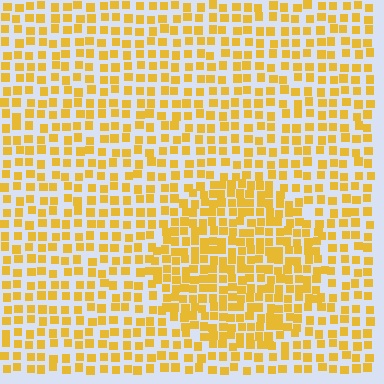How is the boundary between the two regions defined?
The boundary is defined by a change in element density (approximately 1.6x ratio). All elements are the same color, size, and shape.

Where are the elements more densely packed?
The elements are more densely packed inside the circle boundary.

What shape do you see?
I see a circle.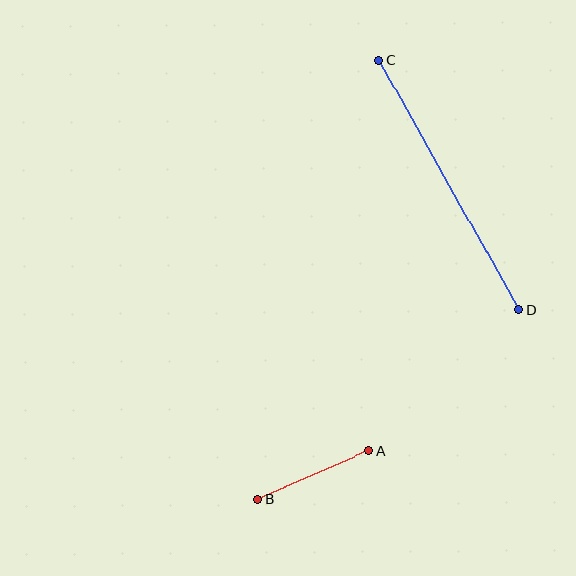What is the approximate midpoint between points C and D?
The midpoint is at approximately (449, 185) pixels.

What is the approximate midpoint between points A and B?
The midpoint is at approximately (313, 475) pixels.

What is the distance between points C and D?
The distance is approximately 286 pixels.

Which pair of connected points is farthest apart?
Points C and D are farthest apart.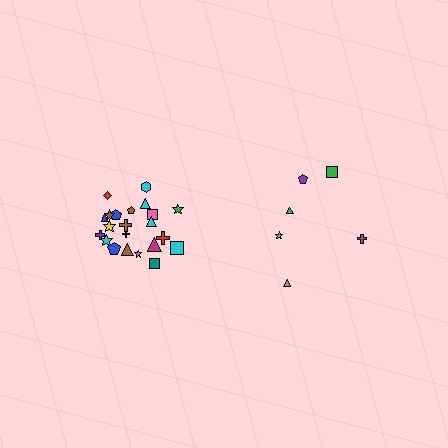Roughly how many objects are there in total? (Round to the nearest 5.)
Roughly 30 objects in total.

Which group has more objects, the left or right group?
The left group.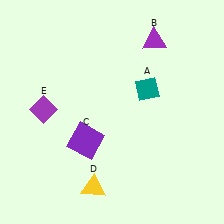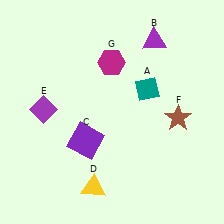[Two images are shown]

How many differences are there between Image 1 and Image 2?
There are 2 differences between the two images.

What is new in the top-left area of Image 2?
A magenta hexagon (G) was added in the top-left area of Image 2.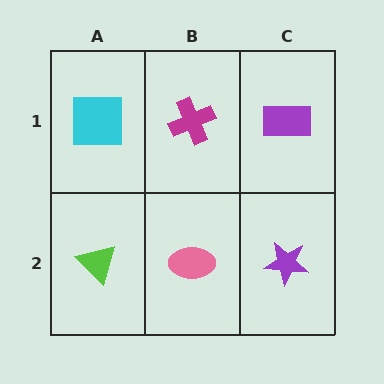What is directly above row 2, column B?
A magenta cross.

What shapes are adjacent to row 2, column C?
A purple rectangle (row 1, column C), a pink ellipse (row 2, column B).